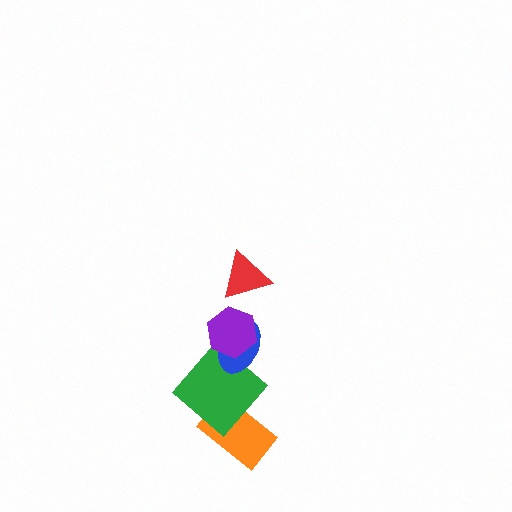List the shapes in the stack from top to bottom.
From top to bottom: the red triangle, the purple hexagon, the blue ellipse, the green diamond, the orange rectangle.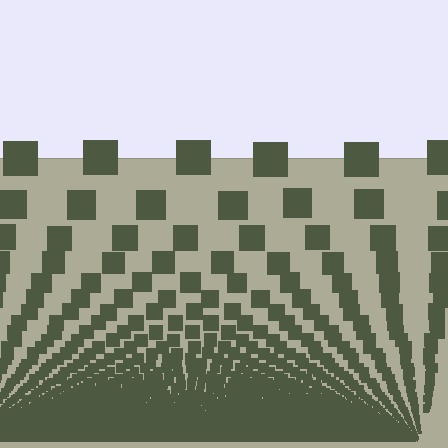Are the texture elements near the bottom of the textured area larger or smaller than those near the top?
Smaller. The gradient is inverted — elements near the bottom are smaller and denser.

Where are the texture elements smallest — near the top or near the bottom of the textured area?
Near the bottom.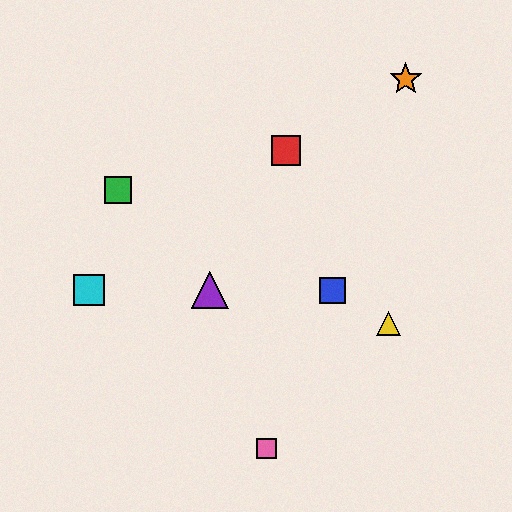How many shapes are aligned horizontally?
3 shapes (the blue square, the purple triangle, the cyan square) are aligned horizontally.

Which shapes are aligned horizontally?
The blue square, the purple triangle, the cyan square are aligned horizontally.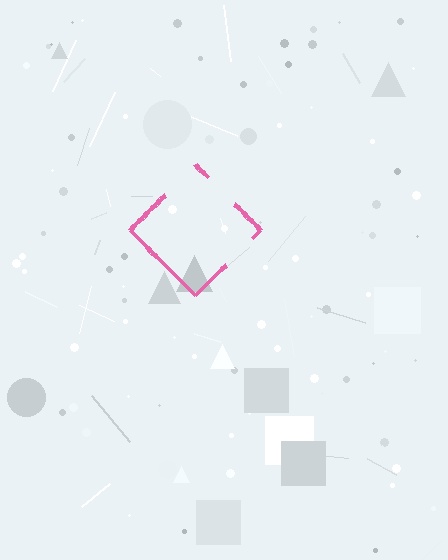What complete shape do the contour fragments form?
The contour fragments form a diamond.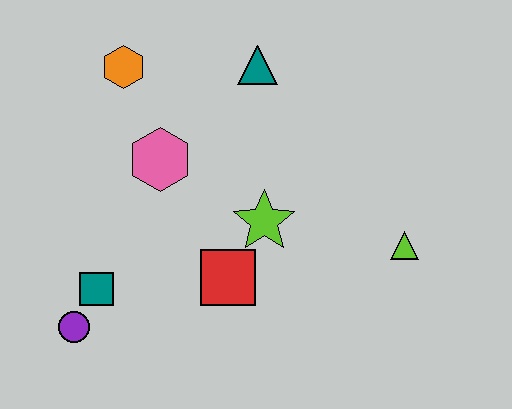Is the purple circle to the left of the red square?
Yes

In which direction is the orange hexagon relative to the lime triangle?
The orange hexagon is to the left of the lime triangle.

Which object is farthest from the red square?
The orange hexagon is farthest from the red square.